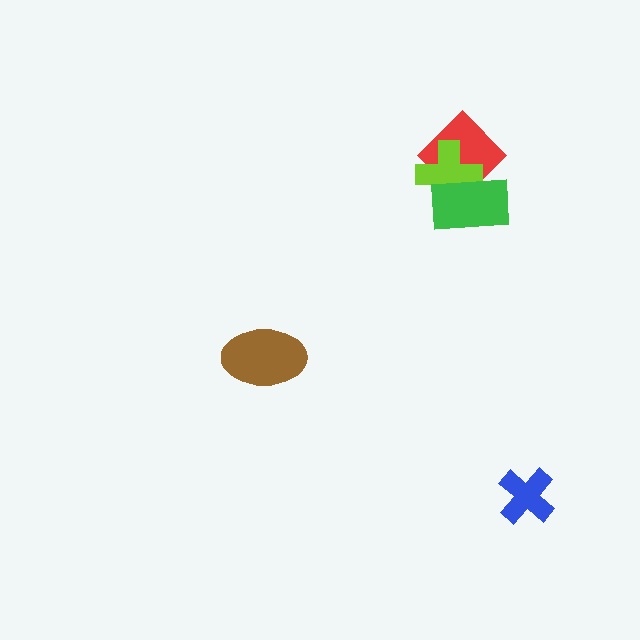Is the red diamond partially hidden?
Yes, it is partially covered by another shape.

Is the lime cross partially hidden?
Yes, it is partially covered by another shape.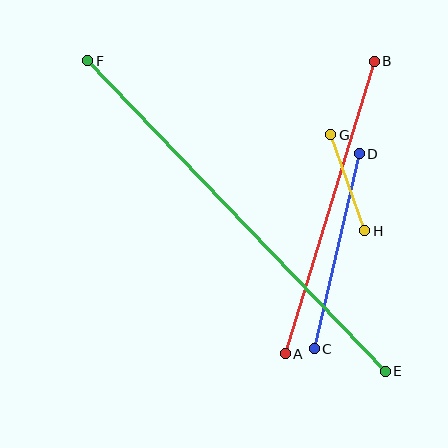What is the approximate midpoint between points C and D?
The midpoint is at approximately (337, 251) pixels.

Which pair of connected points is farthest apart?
Points E and F are farthest apart.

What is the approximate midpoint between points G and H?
The midpoint is at approximately (348, 183) pixels.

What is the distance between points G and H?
The distance is approximately 102 pixels.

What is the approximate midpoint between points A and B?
The midpoint is at approximately (330, 207) pixels.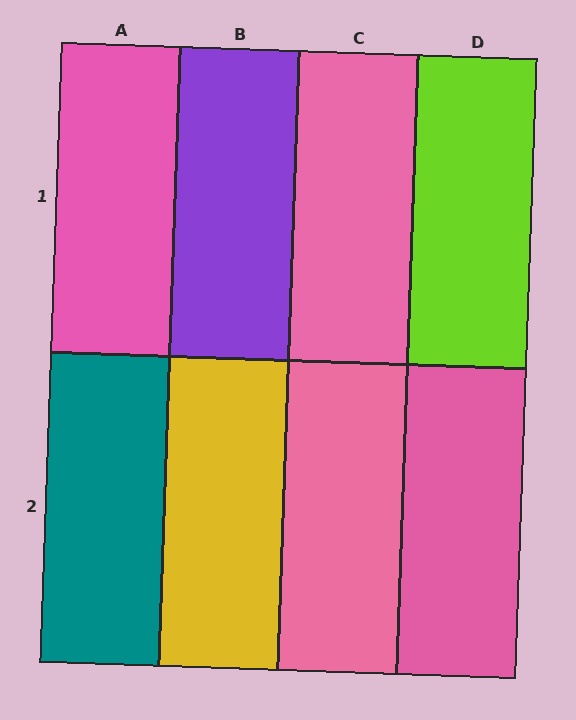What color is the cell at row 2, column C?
Pink.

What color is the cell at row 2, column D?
Pink.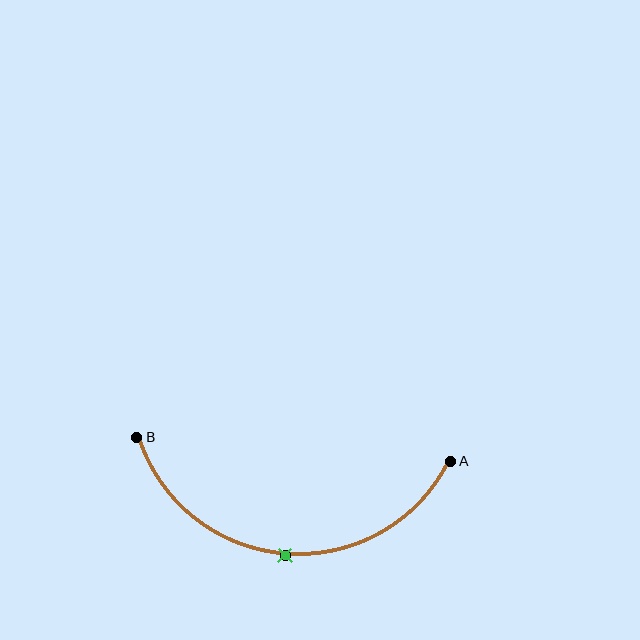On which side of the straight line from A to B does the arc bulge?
The arc bulges below the straight line connecting A and B.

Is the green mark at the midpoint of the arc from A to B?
Yes. The green mark lies on the arc at equal arc-length from both A and B — it is the arc midpoint.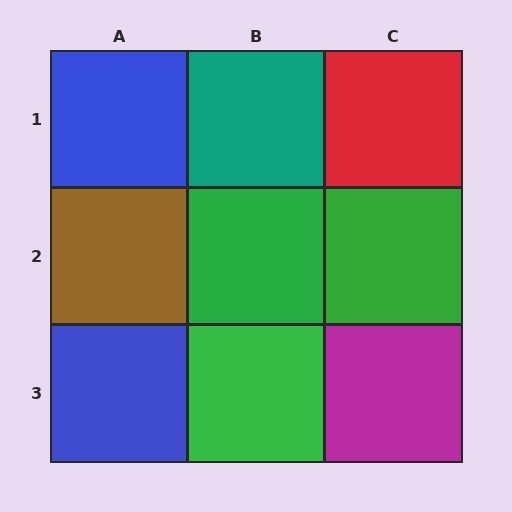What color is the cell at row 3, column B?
Green.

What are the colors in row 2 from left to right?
Brown, green, green.